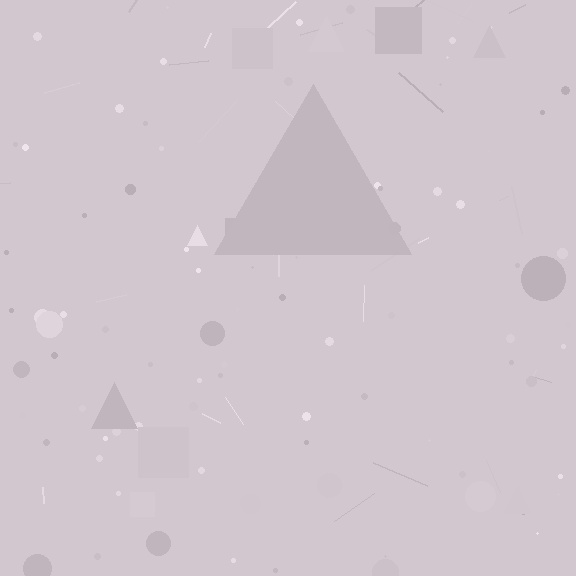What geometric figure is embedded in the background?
A triangle is embedded in the background.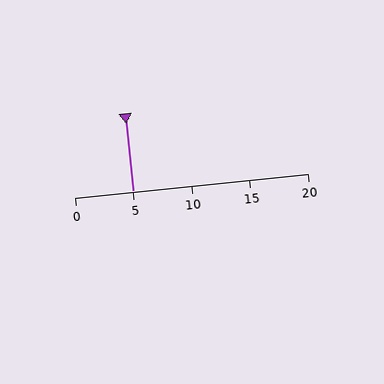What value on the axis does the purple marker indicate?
The marker indicates approximately 5.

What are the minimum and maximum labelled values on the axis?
The axis runs from 0 to 20.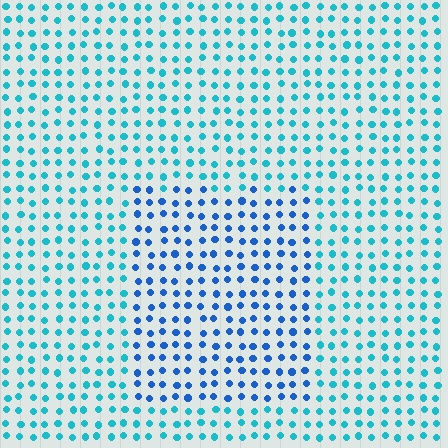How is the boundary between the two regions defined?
The boundary is defined purely by a slight shift in hue (about 33 degrees). Spacing, size, and orientation are identical on both sides.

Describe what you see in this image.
The image is filled with small cyan elements in a uniform arrangement. A rectangle-shaped region is visible where the elements are tinted to a slightly different hue, forming a subtle color boundary.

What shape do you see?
I see a rectangle.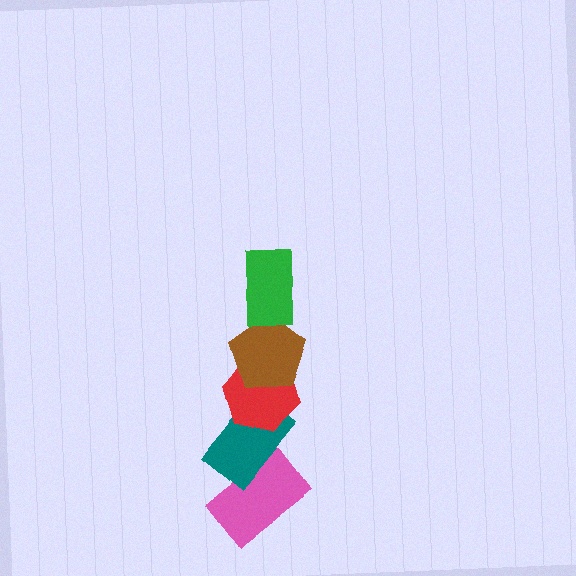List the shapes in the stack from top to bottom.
From top to bottom: the green rectangle, the brown pentagon, the red hexagon, the teal rectangle, the pink rectangle.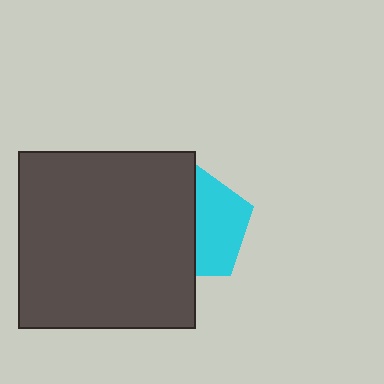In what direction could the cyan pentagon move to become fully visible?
The cyan pentagon could move right. That would shift it out from behind the dark gray square entirely.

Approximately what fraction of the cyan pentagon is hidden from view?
Roughly 52% of the cyan pentagon is hidden behind the dark gray square.